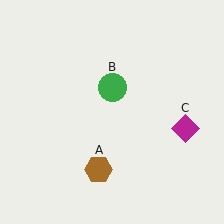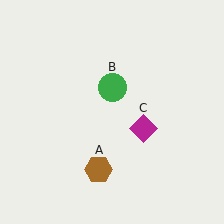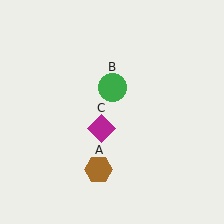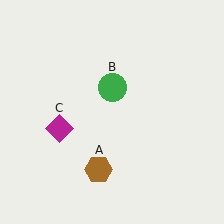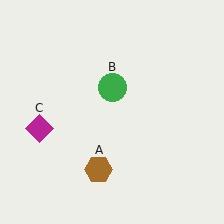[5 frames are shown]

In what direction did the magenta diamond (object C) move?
The magenta diamond (object C) moved left.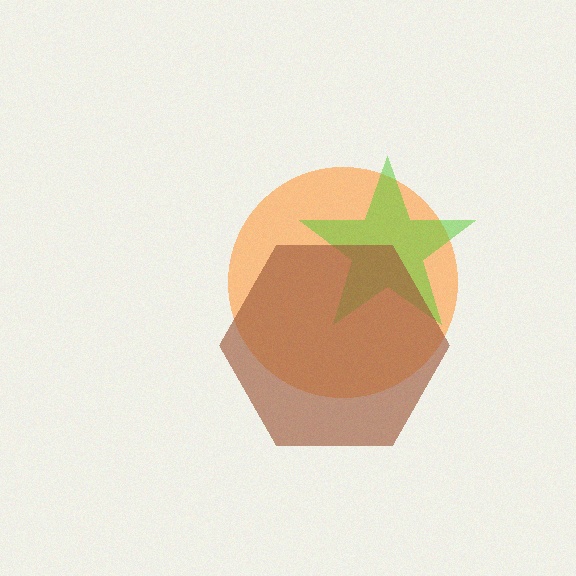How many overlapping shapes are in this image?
There are 3 overlapping shapes in the image.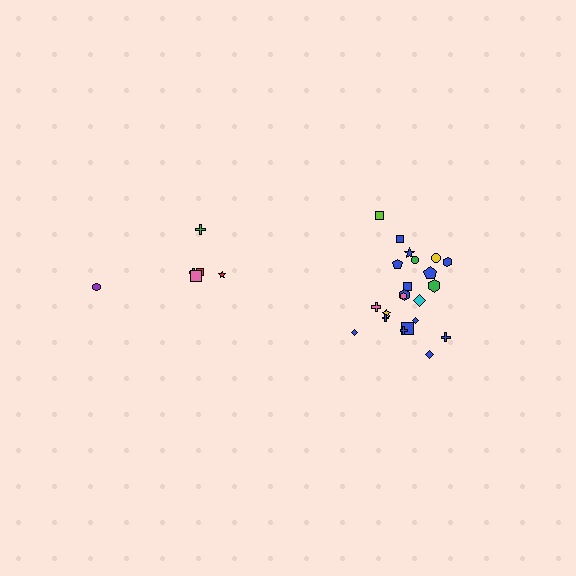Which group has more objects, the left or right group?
The right group.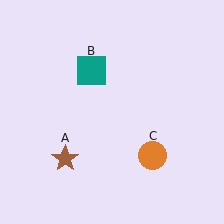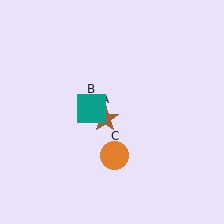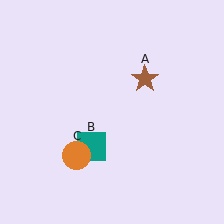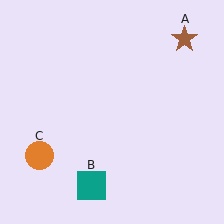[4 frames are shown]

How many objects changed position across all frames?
3 objects changed position: brown star (object A), teal square (object B), orange circle (object C).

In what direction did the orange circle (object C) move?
The orange circle (object C) moved left.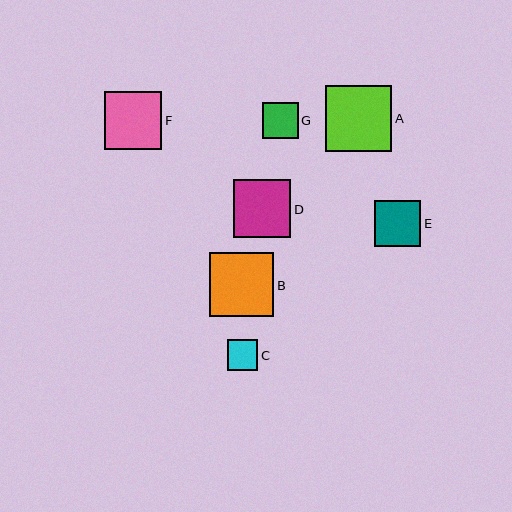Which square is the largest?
Square A is the largest with a size of approximately 66 pixels.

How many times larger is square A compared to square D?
Square A is approximately 1.2 times the size of square D.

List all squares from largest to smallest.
From largest to smallest: A, B, F, D, E, G, C.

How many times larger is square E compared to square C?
Square E is approximately 1.5 times the size of square C.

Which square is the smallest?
Square C is the smallest with a size of approximately 31 pixels.